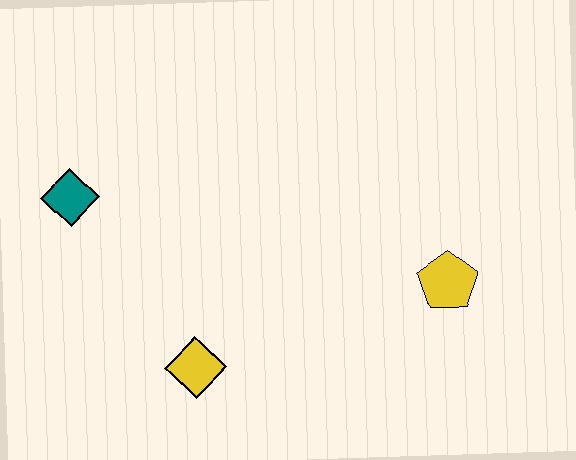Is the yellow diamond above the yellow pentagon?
No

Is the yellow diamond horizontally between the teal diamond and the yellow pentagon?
Yes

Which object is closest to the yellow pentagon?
The yellow diamond is closest to the yellow pentagon.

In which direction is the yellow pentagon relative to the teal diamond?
The yellow pentagon is to the right of the teal diamond.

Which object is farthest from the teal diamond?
The yellow pentagon is farthest from the teal diamond.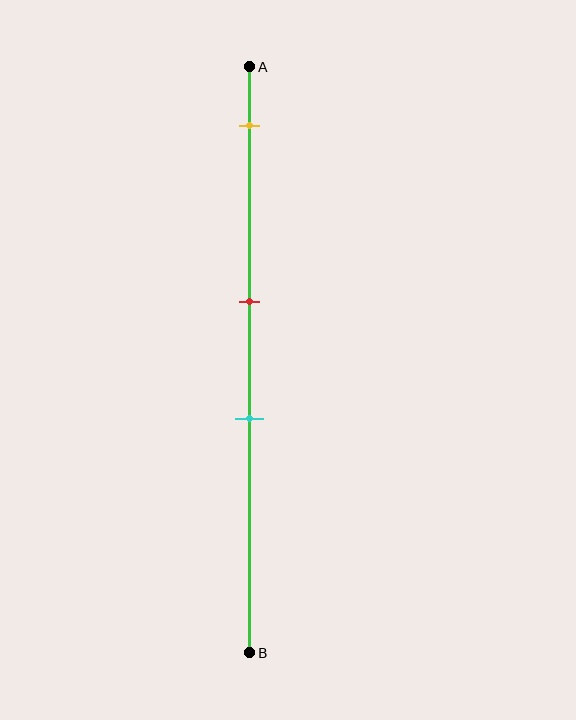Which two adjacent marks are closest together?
The red and cyan marks are the closest adjacent pair.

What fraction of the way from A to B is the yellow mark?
The yellow mark is approximately 10% (0.1) of the way from A to B.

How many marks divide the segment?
There are 3 marks dividing the segment.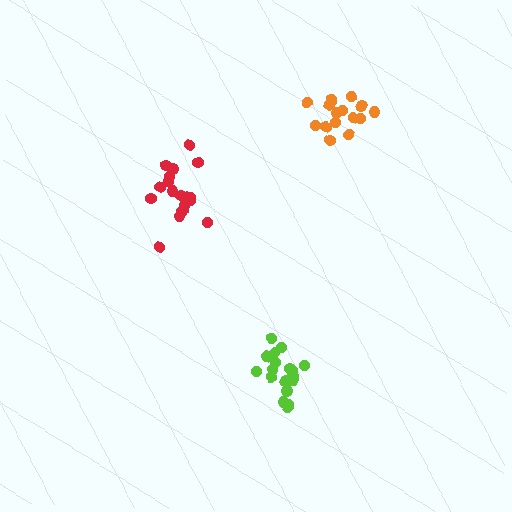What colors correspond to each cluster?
The clusters are colored: red, orange, lime.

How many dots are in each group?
Group 1: 19 dots, Group 2: 16 dots, Group 3: 19 dots (54 total).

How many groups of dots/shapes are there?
There are 3 groups.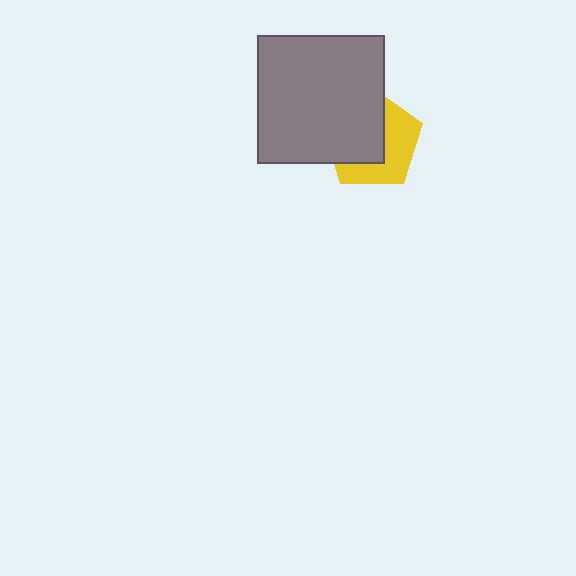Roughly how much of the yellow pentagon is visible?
About half of it is visible (roughly 46%).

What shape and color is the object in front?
The object in front is a gray square.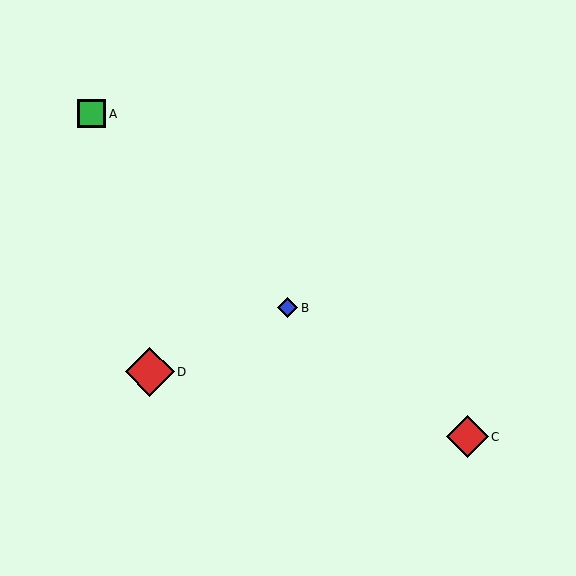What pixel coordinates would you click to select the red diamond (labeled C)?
Click at (468, 437) to select the red diamond C.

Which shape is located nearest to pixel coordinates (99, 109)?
The green square (labeled A) at (92, 114) is nearest to that location.